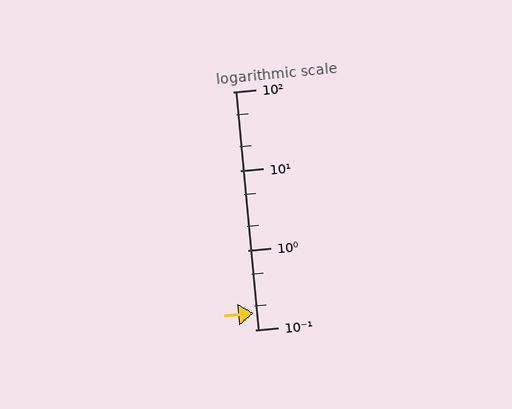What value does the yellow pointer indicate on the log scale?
The pointer indicates approximately 0.16.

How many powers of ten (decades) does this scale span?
The scale spans 3 decades, from 0.1 to 100.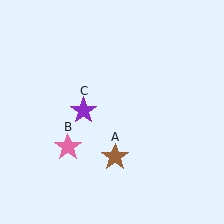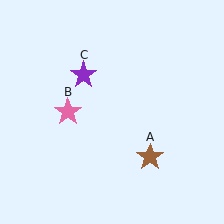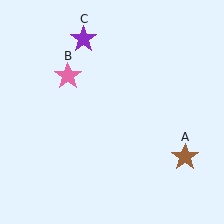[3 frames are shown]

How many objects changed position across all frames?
3 objects changed position: brown star (object A), pink star (object B), purple star (object C).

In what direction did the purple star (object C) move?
The purple star (object C) moved up.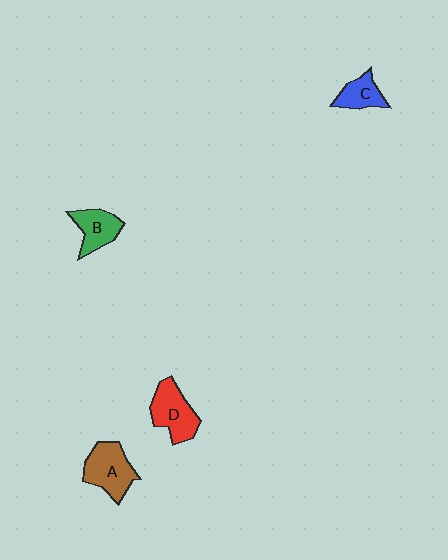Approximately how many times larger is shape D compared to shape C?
Approximately 1.6 times.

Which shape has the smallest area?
Shape C (blue).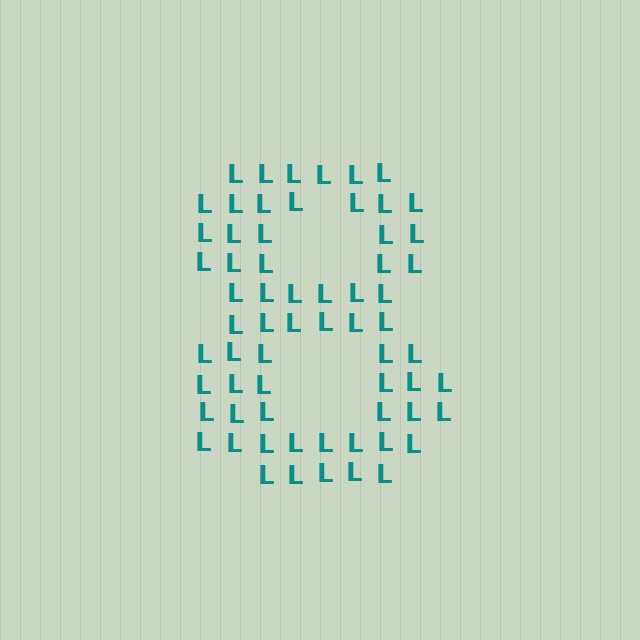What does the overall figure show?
The overall figure shows the digit 8.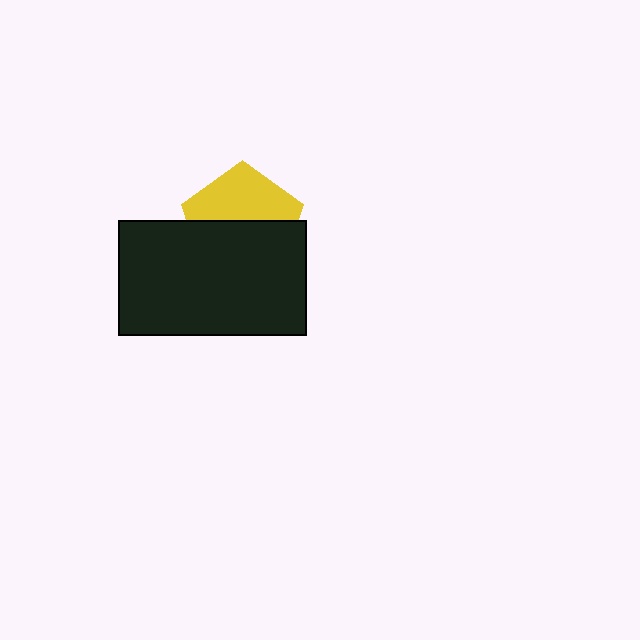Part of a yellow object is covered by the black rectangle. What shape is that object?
It is a pentagon.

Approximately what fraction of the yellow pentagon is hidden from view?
Roughly 55% of the yellow pentagon is hidden behind the black rectangle.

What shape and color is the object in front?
The object in front is a black rectangle.